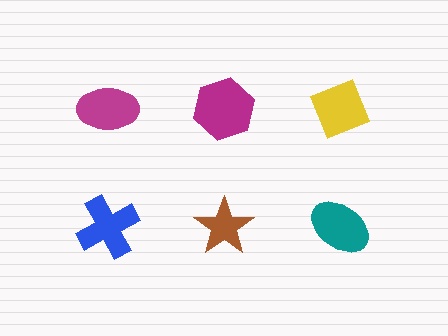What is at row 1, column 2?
A magenta hexagon.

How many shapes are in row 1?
3 shapes.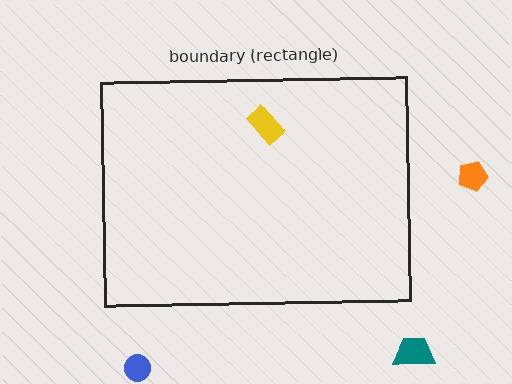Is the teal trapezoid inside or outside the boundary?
Outside.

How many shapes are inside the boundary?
1 inside, 3 outside.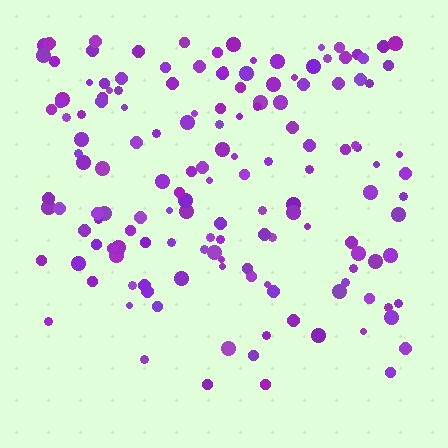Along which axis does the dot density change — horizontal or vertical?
Vertical.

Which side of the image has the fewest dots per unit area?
The bottom.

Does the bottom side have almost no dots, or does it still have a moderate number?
Still a moderate number, just noticeably fewer than the top.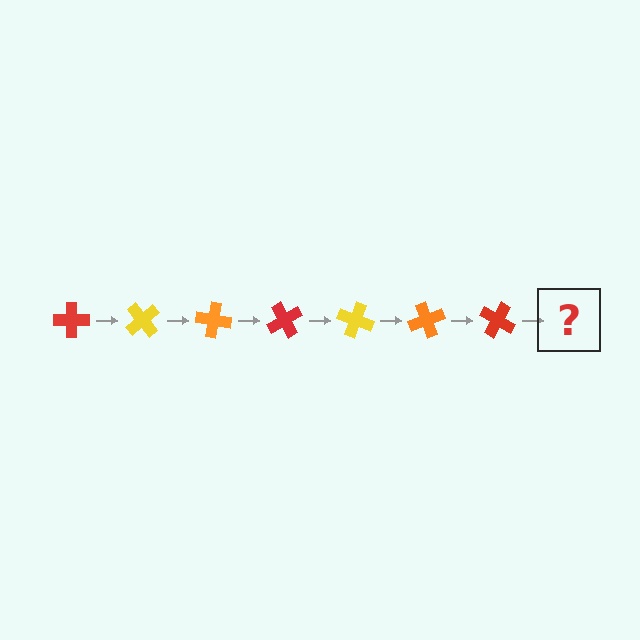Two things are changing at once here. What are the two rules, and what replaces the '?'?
The two rules are that it rotates 50 degrees each step and the color cycles through red, yellow, and orange. The '?' should be a yellow cross, rotated 350 degrees from the start.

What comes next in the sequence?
The next element should be a yellow cross, rotated 350 degrees from the start.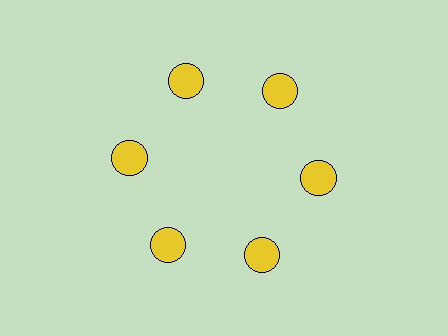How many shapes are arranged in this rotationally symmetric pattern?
There are 6 shapes, arranged in 6 groups of 1.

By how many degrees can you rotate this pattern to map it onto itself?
The pattern maps onto itself every 60 degrees of rotation.